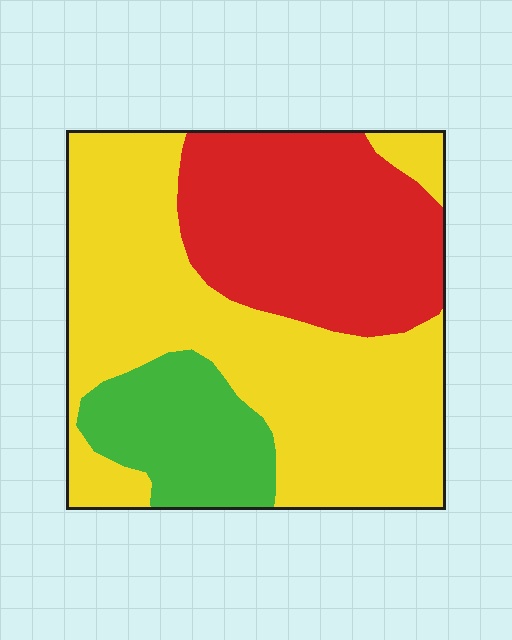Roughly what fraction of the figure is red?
Red takes up between a quarter and a half of the figure.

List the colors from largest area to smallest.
From largest to smallest: yellow, red, green.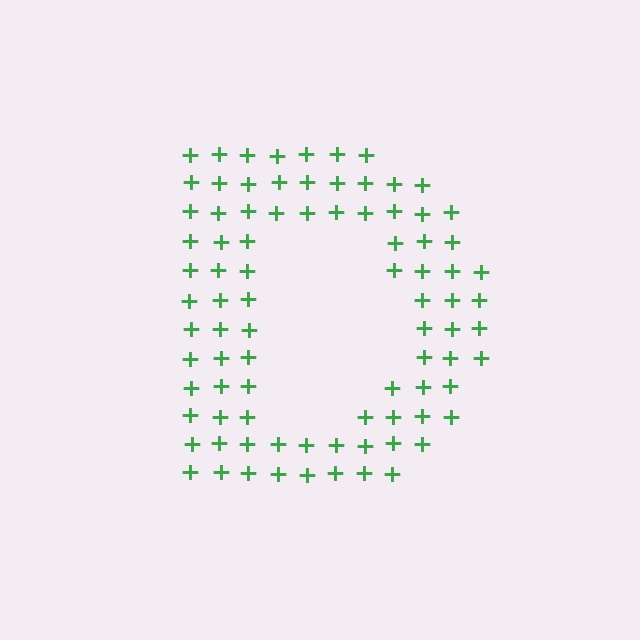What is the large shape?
The large shape is the letter D.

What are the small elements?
The small elements are plus signs.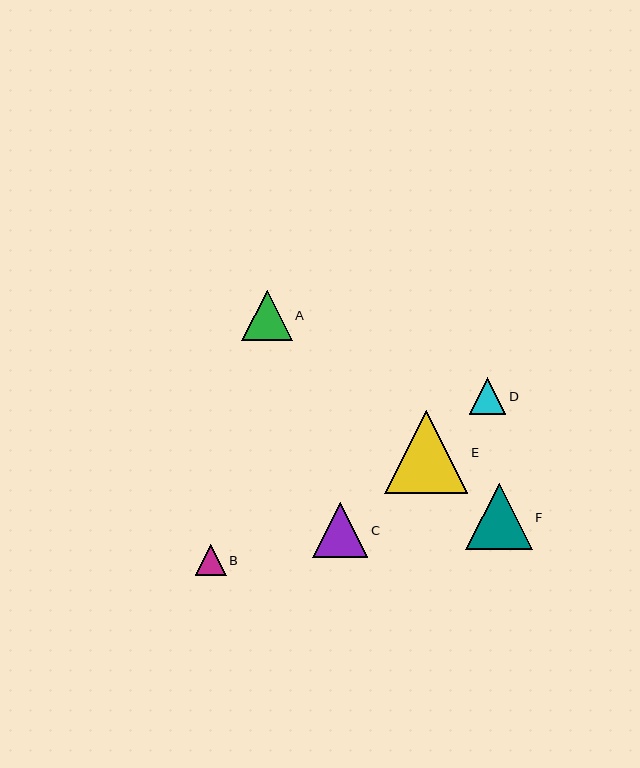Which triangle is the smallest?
Triangle B is the smallest with a size of approximately 31 pixels.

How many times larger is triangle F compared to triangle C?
Triangle F is approximately 1.2 times the size of triangle C.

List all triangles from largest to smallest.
From largest to smallest: E, F, C, A, D, B.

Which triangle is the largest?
Triangle E is the largest with a size of approximately 83 pixels.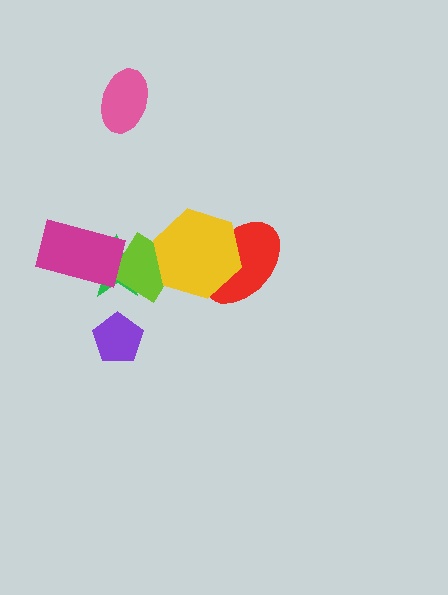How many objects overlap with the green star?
2 objects overlap with the green star.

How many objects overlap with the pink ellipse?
0 objects overlap with the pink ellipse.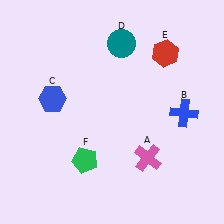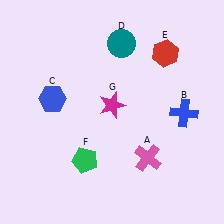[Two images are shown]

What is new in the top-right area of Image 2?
A magenta star (G) was added in the top-right area of Image 2.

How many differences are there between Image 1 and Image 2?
There is 1 difference between the two images.